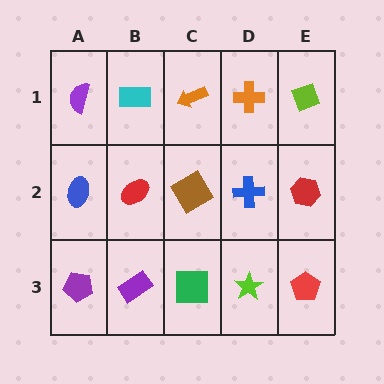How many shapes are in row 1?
5 shapes.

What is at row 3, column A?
A purple pentagon.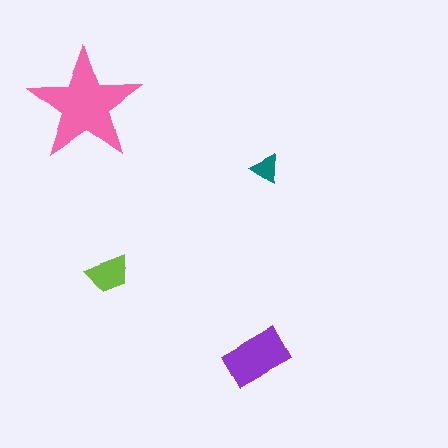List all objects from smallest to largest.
The teal triangle, the lime trapezoid, the purple rectangle, the pink star.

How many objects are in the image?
There are 4 objects in the image.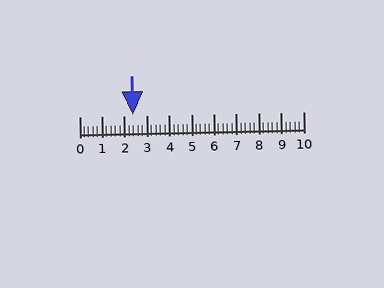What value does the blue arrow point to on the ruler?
The blue arrow points to approximately 2.4.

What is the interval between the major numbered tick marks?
The major tick marks are spaced 1 units apart.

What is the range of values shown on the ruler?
The ruler shows values from 0 to 10.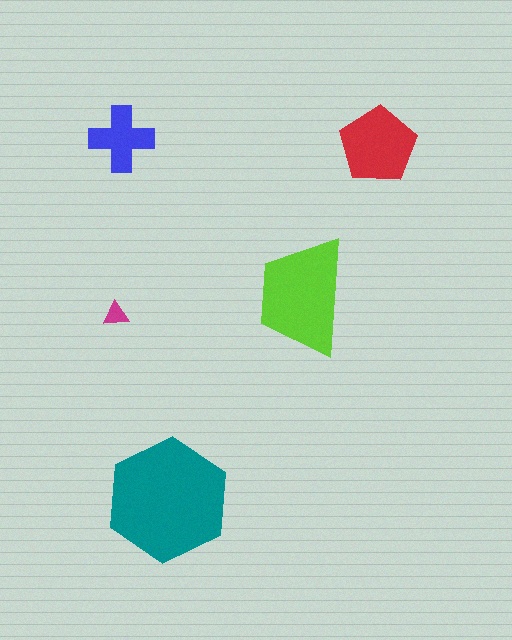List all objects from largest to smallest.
The teal hexagon, the lime trapezoid, the red pentagon, the blue cross, the magenta triangle.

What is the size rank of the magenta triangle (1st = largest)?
5th.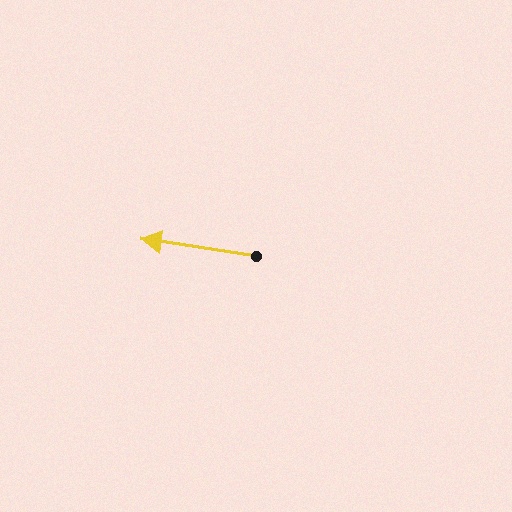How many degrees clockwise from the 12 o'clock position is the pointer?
Approximately 278 degrees.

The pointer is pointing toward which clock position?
Roughly 9 o'clock.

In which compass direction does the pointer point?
West.